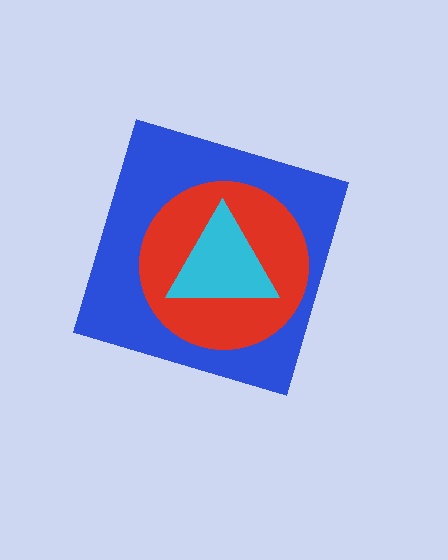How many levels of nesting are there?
3.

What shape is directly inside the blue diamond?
The red circle.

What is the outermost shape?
The blue diamond.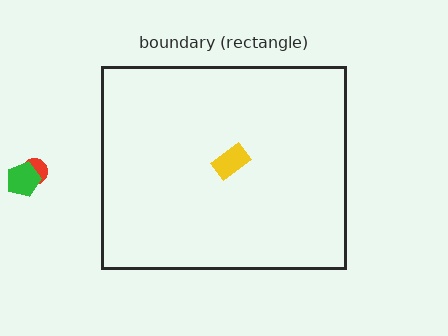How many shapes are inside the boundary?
1 inside, 2 outside.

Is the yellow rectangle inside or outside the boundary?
Inside.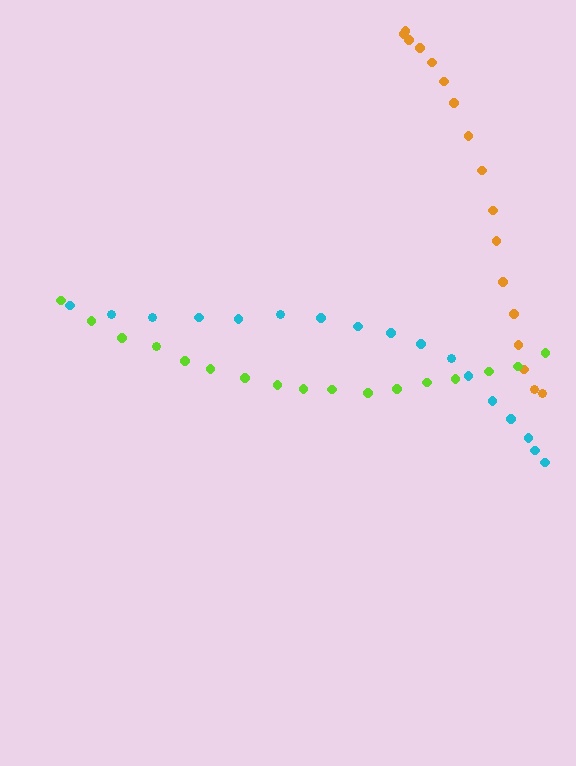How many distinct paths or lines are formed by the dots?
There are 3 distinct paths.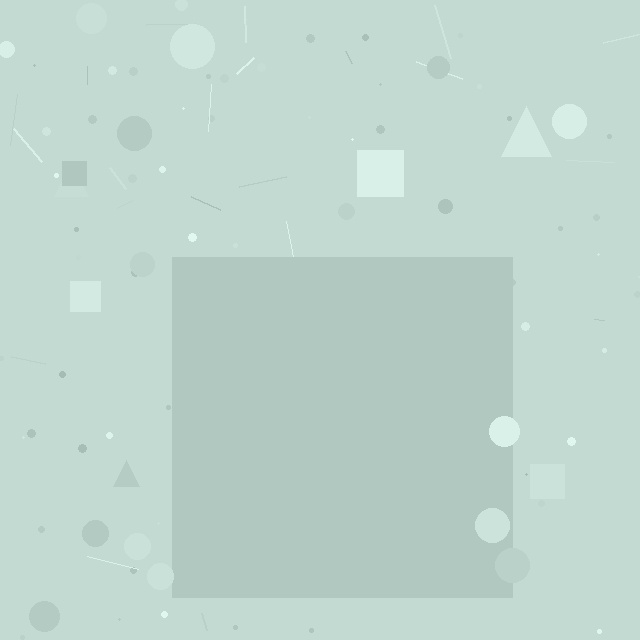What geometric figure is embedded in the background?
A square is embedded in the background.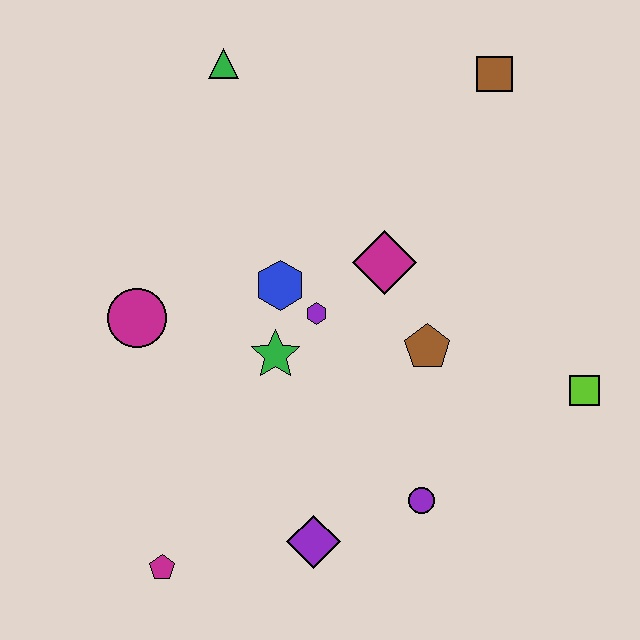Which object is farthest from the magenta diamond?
The magenta pentagon is farthest from the magenta diamond.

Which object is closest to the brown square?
The magenta diamond is closest to the brown square.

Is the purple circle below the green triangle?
Yes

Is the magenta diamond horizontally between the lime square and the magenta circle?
Yes